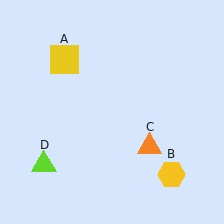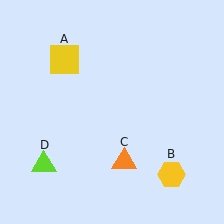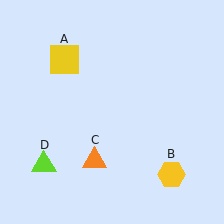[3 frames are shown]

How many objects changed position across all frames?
1 object changed position: orange triangle (object C).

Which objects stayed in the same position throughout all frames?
Yellow square (object A) and yellow hexagon (object B) and lime triangle (object D) remained stationary.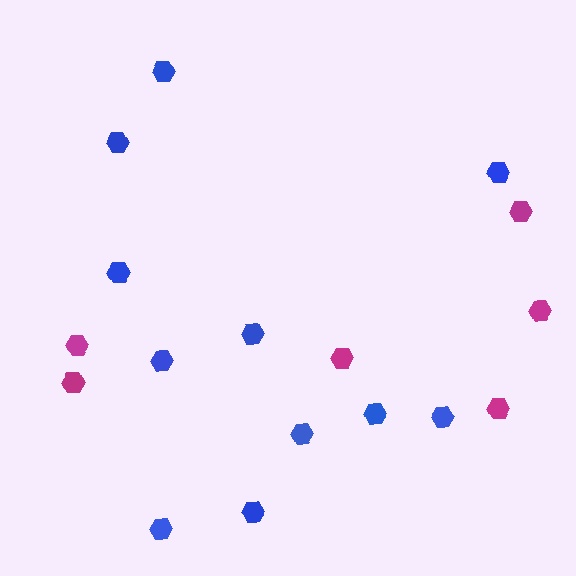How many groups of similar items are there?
There are 2 groups: one group of magenta hexagons (6) and one group of blue hexagons (11).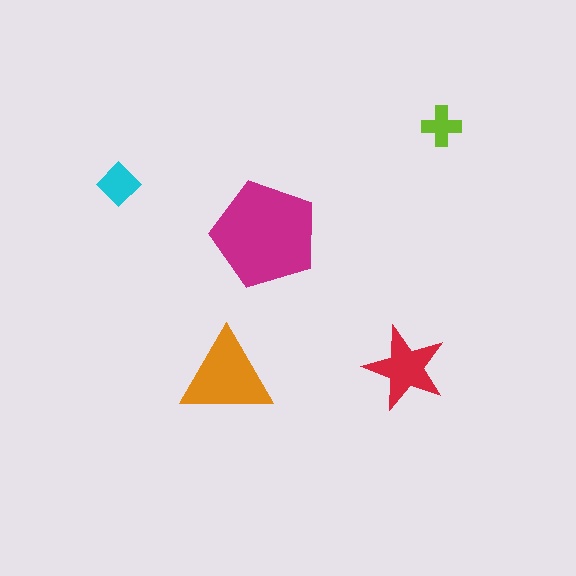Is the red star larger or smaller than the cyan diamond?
Larger.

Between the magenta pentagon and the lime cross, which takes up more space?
The magenta pentagon.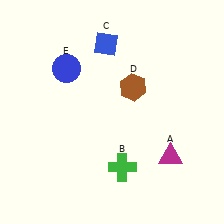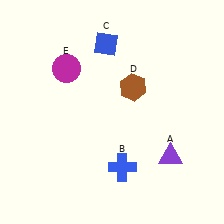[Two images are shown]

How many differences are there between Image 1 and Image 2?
There are 3 differences between the two images.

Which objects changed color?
A changed from magenta to purple. B changed from green to blue. E changed from blue to magenta.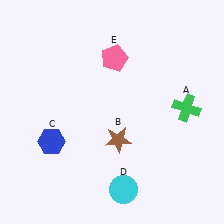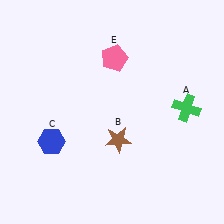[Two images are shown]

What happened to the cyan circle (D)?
The cyan circle (D) was removed in Image 2. It was in the bottom-right area of Image 1.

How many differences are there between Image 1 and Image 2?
There is 1 difference between the two images.